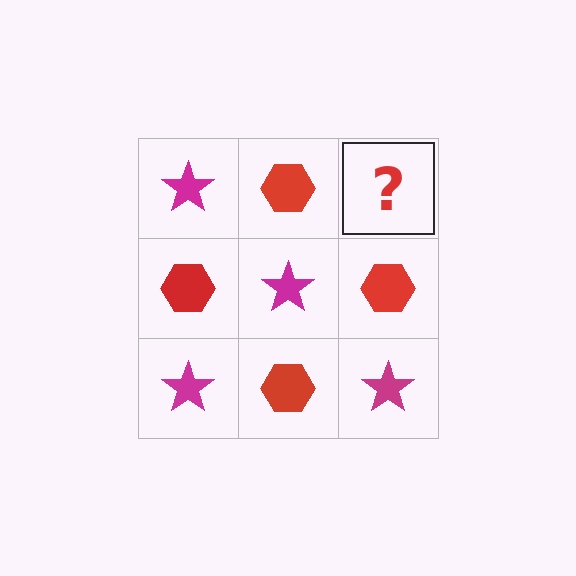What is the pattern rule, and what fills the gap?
The rule is that it alternates magenta star and red hexagon in a checkerboard pattern. The gap should be filled with a magenta star.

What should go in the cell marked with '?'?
The missing cell should contain a magenta star.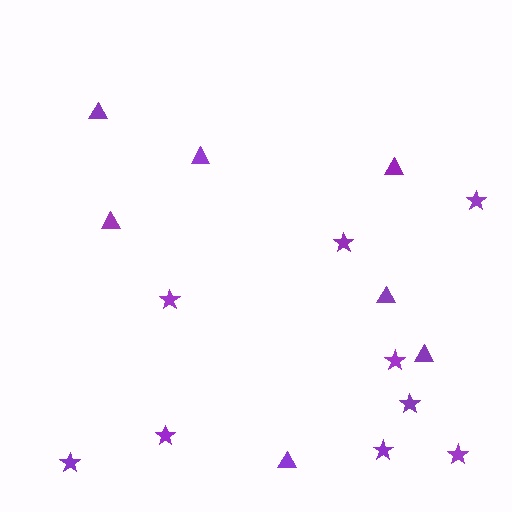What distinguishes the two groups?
There are 2 groups: one group of triangles (7) and one group of stars (9).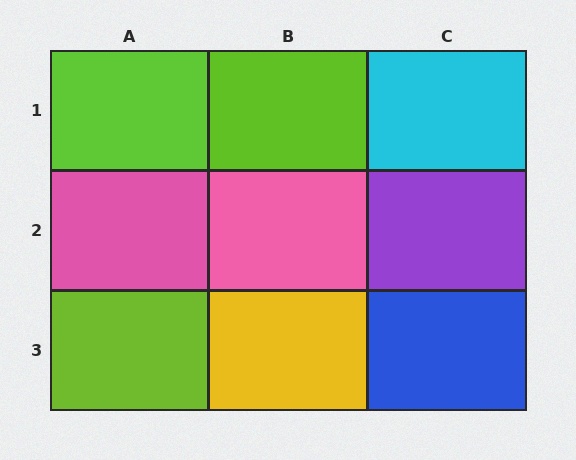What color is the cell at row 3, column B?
Yellow.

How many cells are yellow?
1 cell is yellow.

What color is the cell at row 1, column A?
Lime.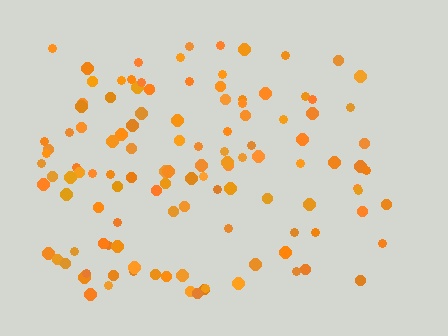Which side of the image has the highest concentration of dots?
The left.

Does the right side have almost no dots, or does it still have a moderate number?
Still a moderate number, just noticeably fewer than the left.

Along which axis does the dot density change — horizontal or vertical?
Horizontal.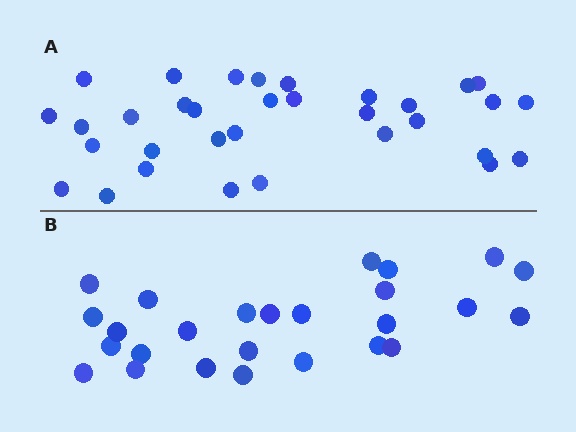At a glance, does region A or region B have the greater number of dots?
Region A (the top region) has more dots.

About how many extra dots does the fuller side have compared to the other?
Region A has roughly 8 or so more dots than region B.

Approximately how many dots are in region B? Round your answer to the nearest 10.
About 30 dots. (The exact count is 26, which rounds to 30.)